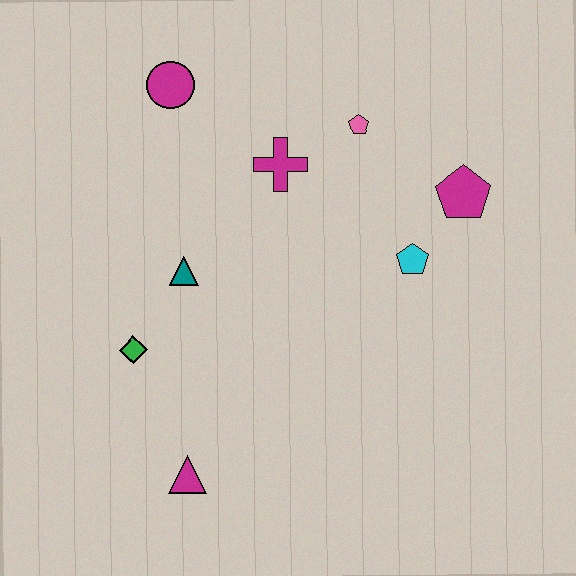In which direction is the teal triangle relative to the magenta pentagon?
The teal triangle is to the left of the magenta pentagon.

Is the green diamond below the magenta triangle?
No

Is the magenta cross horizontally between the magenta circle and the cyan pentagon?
Yes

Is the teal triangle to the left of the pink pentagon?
Yes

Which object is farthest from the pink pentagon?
The magenta triangle is farthest from the pink pentagon.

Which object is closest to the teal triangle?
The green diamond is closest to the teal triangle.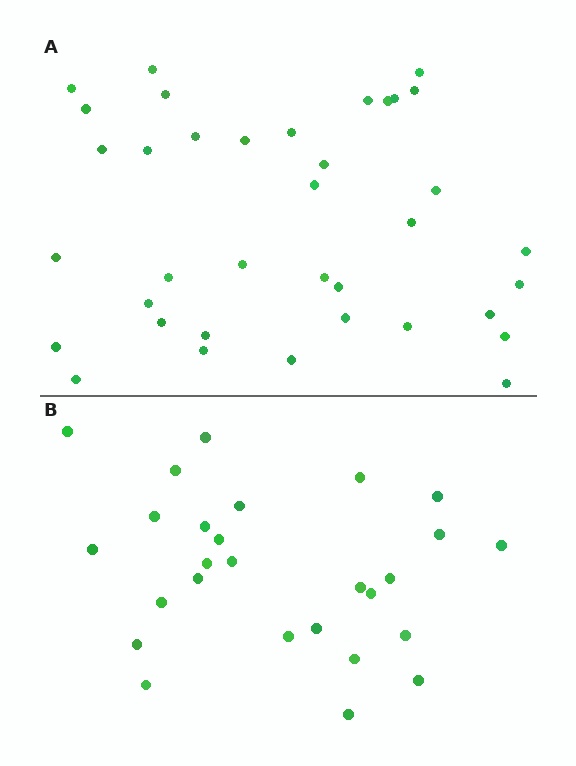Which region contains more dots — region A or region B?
Region A (the top region) has more dots.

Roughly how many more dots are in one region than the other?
Region A has roughly 10 or so more dots than region B.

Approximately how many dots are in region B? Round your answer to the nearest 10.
About 30 dots. (The exact count is 27, which rounds to 30.)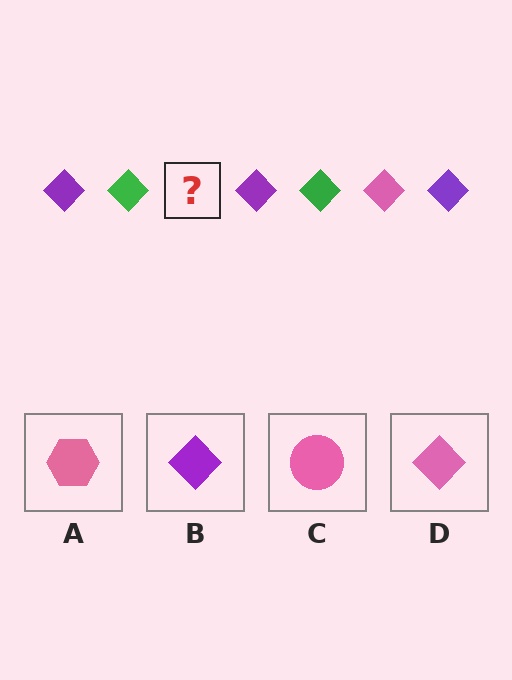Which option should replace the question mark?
Option D.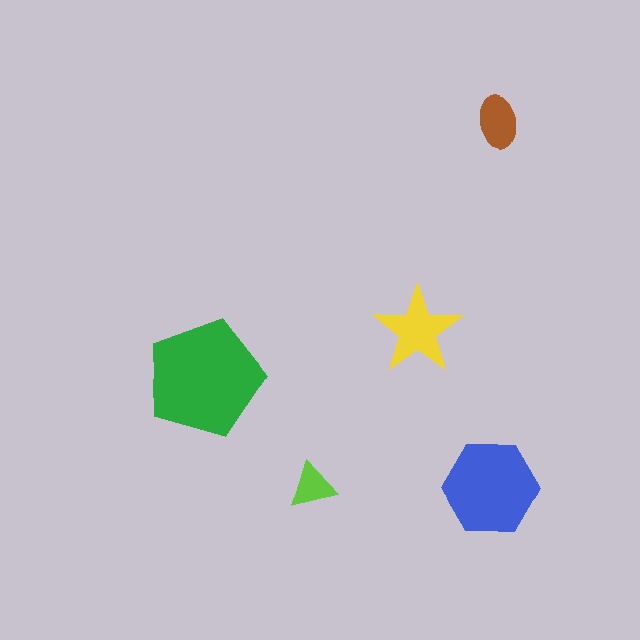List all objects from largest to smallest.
The green pentagon, the blue hexagon, the yellow star, the brown ellipse, the lime triangle.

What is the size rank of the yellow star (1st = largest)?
3rd.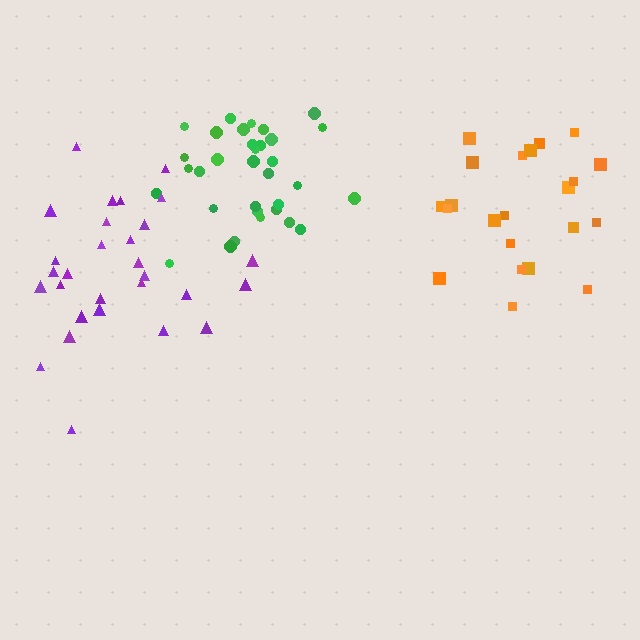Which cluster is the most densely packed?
Green.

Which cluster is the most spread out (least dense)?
Purple.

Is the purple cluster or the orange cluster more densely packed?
Orange.